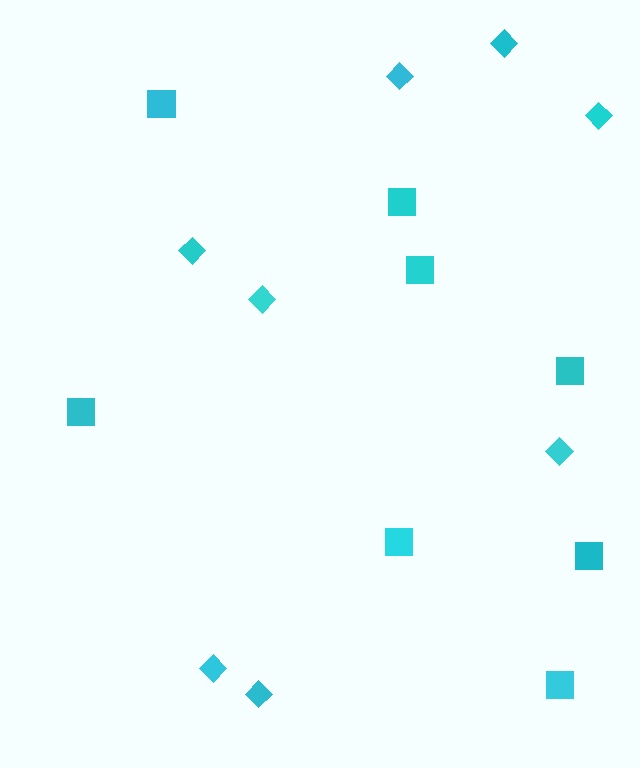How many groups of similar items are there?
There are 2 groups: one group of squares (8) and one group of diamonds (8).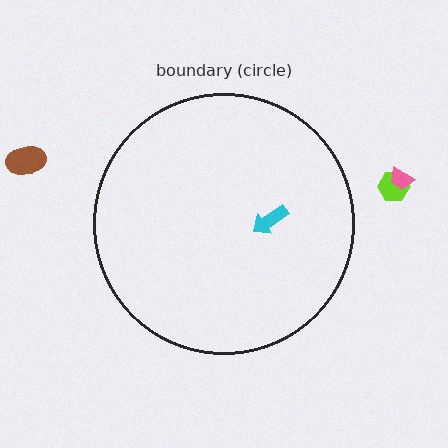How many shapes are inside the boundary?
1 inside, 3 outside.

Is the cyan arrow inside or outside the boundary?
Inside.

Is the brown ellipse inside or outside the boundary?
Outside.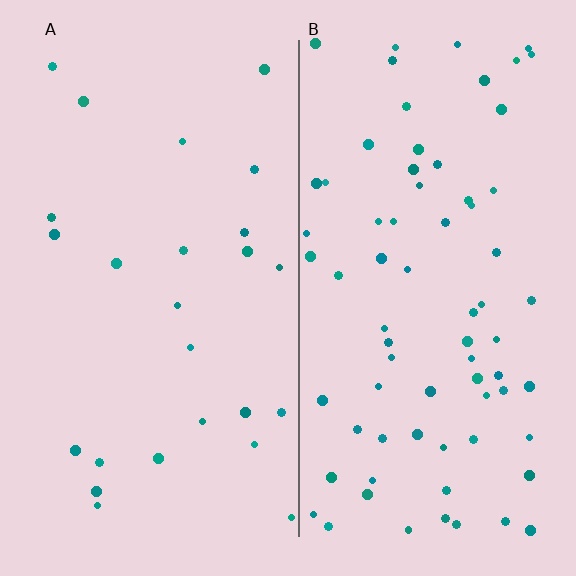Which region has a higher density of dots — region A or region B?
B (the right).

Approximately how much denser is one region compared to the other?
Approximately 2.9× — region B over region A.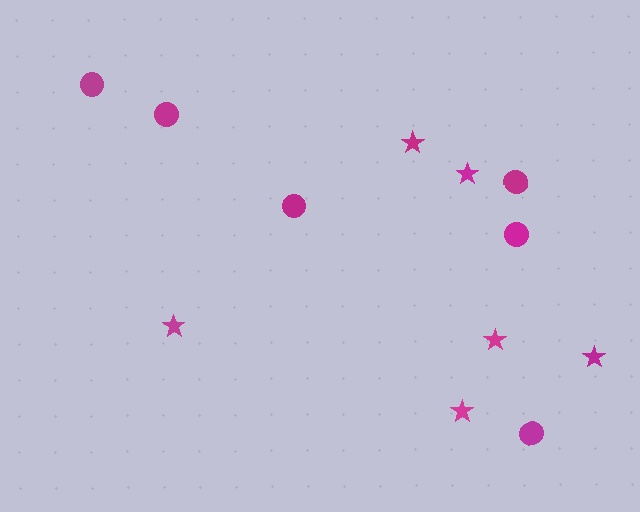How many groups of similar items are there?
There are 2 groups: one group of stars (6) and one group of circles (6).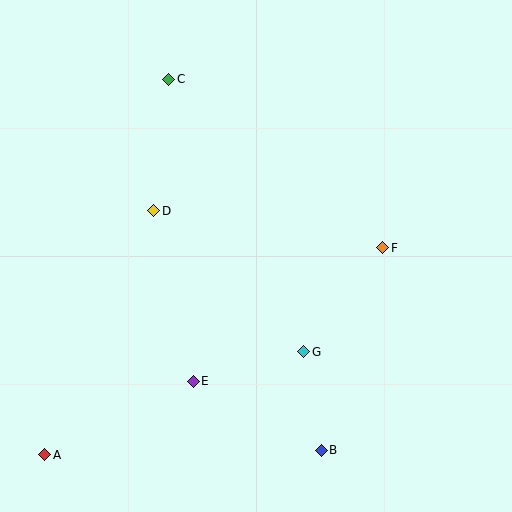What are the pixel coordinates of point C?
Point C is at (169, 79).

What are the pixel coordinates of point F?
Point F is at (383, 248).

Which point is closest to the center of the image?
Point G at (304, 352) is closest to the center.